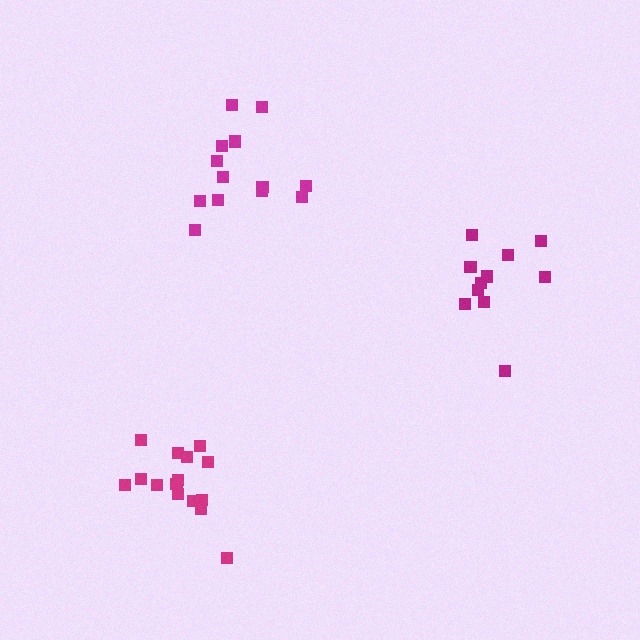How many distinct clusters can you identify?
There are 3 distinct clusters.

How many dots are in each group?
Group 1: 11 dots, Group 2: 15 dots, Group 3: 13 dots (39 total).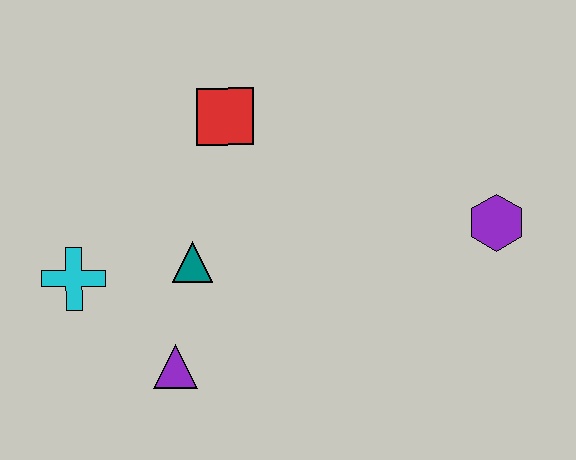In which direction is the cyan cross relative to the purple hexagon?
The cyan cross is to the left of the purple hexagon.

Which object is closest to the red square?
The teal triangle is closest to the red square.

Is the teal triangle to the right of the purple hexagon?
No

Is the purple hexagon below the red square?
Yes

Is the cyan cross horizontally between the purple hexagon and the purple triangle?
No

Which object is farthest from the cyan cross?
The purple hexagon is farthest from the cyan cross.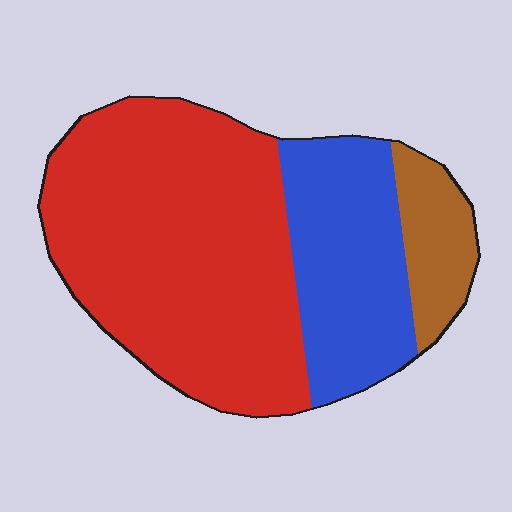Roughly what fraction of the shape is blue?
Blue takes up about one quarter (1/4) of the shape.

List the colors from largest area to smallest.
From largest to smallest: red, blue, brown.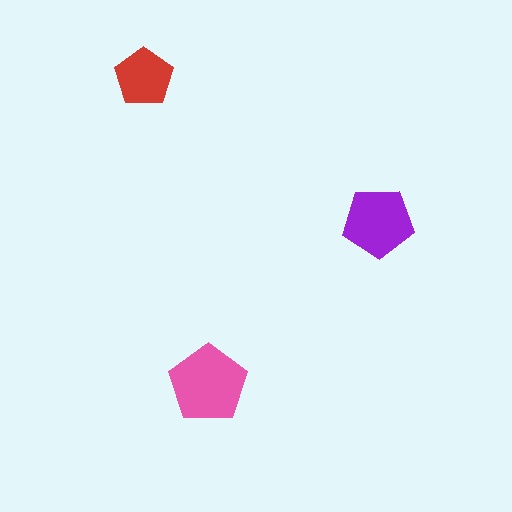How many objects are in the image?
There are 3 objects in the image.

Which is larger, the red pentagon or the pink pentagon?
The pink one.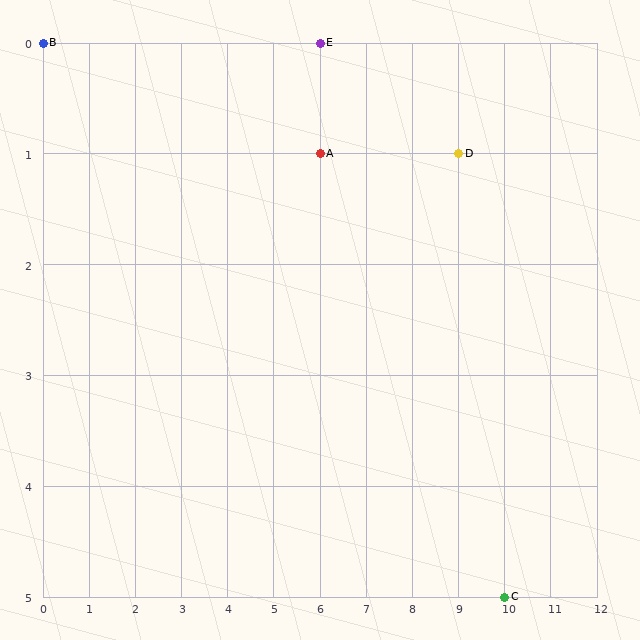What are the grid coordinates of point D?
Point D is at grid coordinates (9, 1).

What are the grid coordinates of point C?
Point C is at grid coordinates (10, 5).